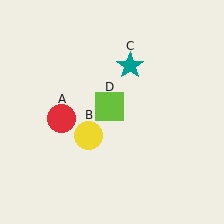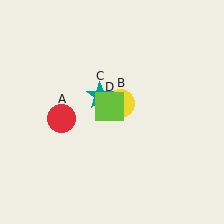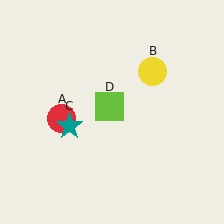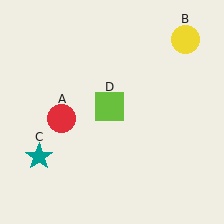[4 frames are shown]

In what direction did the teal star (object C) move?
The teal star (object C) moved down and to the left.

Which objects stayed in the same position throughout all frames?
Red circle (object A) and lime square (object D) remained stationary.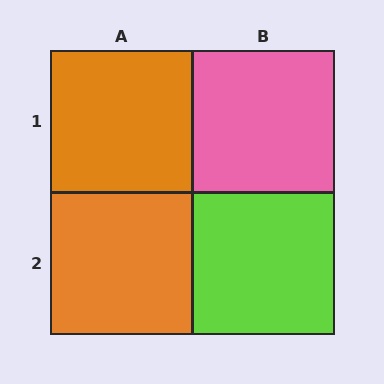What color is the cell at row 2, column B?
Lime.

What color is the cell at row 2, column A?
Orange.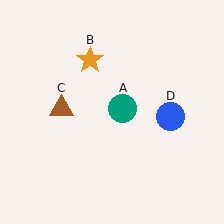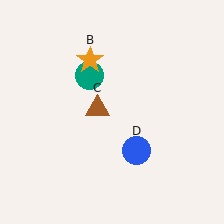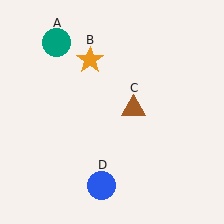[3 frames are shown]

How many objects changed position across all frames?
3 objects changed position: teal circle (object A), brown triangle (object C), blue circle (object D).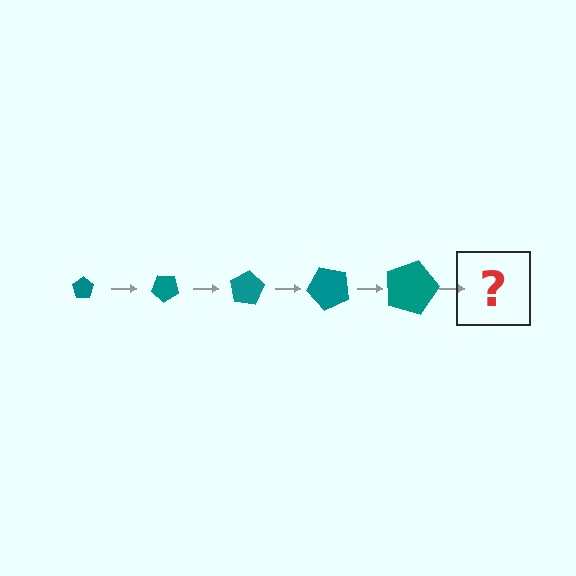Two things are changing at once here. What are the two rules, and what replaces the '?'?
The two rules are that the pentagon grows larger each step and it rotates 40 degrees each step. The '?' should be a pentagon, larger than the previous one and rotated 200 degrees from the start.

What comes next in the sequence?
The next element should be a pentagon, larger than the previous one and rotated 200 degrees from the start.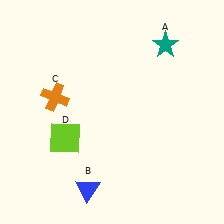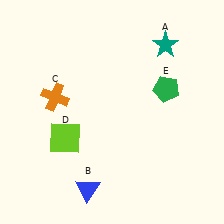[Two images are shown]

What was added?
A green pentagon (E) was added in Image 2.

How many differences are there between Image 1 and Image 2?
There is 1 difference between the two images.